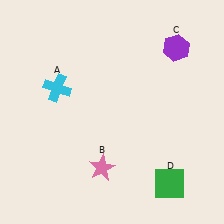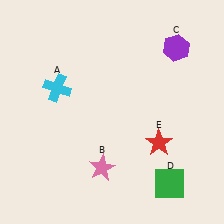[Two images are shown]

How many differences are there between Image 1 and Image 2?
There is 1 difference between the two images.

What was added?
A red star (E) was added in Image 2.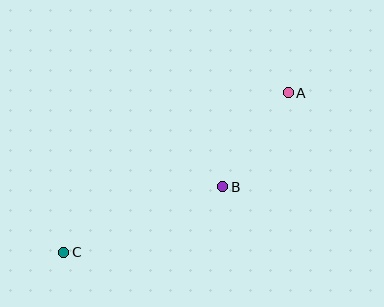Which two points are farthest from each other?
Points A and C are farthest from each other.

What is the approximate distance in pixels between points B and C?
The distance between B and C is approximately 172 pixels.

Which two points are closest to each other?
Points A and B are closest to each other.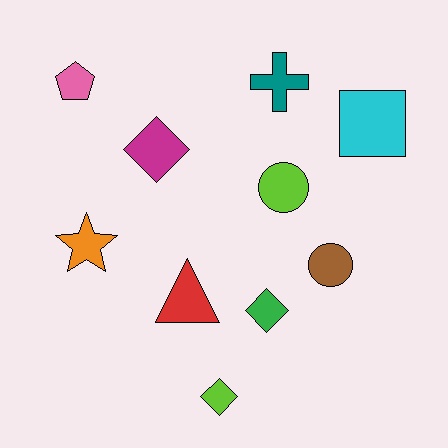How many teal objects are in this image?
There is 1 teal object.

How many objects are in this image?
There are 10 objects.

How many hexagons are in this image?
There are no hexagons.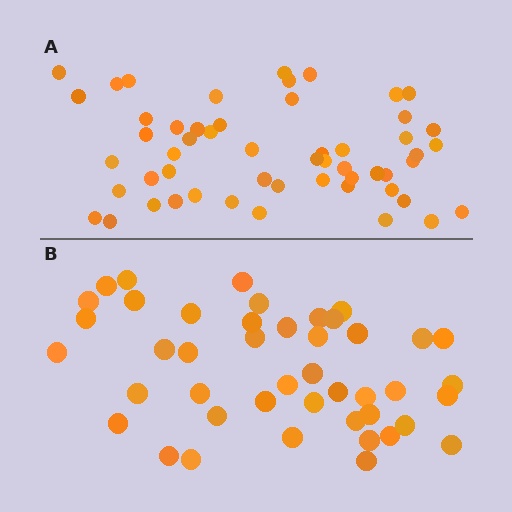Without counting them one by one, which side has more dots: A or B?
Region A (the top region) has more dots.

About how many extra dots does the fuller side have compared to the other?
Region A has roughly 10 or so more dots than region B.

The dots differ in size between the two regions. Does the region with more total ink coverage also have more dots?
No. Region B has more total ink coverage because its dots are larger, but region A actually contains more individual dots. Total area can be misleading — the number of items is what matters here.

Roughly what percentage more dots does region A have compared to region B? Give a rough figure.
About 25% more.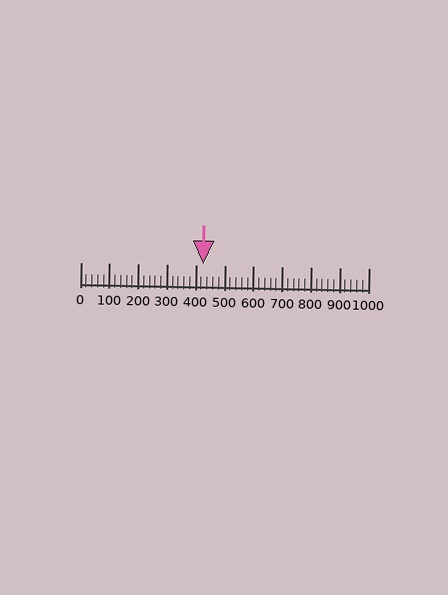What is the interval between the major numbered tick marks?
The major tick marks are spaced 100 units apart.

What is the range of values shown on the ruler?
The ruler shows values from 0 to 1000.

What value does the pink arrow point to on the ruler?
The pink arrow points to approximately 426.